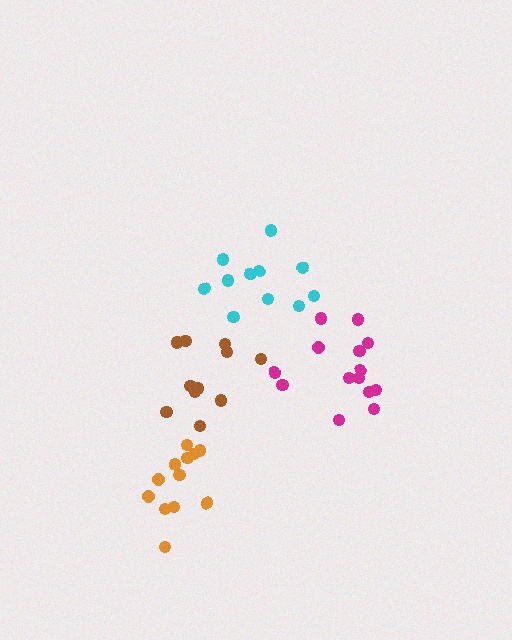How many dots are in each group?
Group 1: 11 dots, Group 2: 12 dots, Group 3: 14 dots, Group 4: 12 dots (49 total).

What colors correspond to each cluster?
The clusters are colored: cyan, orange, magenta, brown.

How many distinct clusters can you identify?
There are 4 distinct clusters.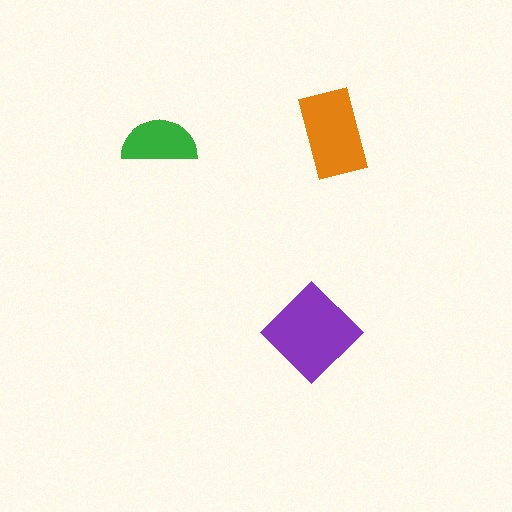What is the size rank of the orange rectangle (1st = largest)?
2nd.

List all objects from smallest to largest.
The green semicircle, the orange rectangle, the purple diamond.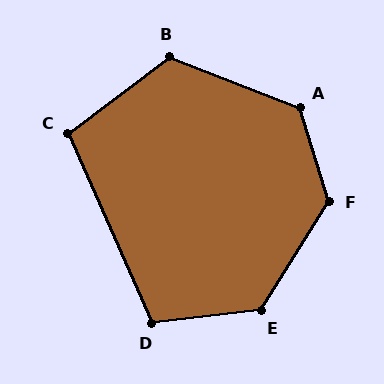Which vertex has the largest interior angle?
F, at approximately 131 degrees.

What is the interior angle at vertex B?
Approximately 122 degrees (obtuse).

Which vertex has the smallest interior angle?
C, at approximately 103 degrees.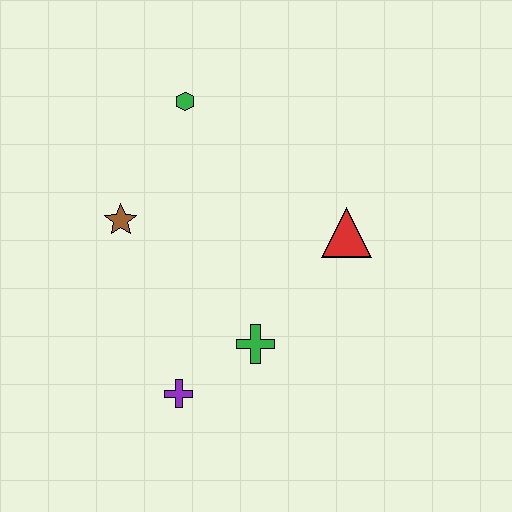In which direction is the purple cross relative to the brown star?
The purple cross is below the brown star.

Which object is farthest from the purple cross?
The green hexagon is farthest from the purple cross.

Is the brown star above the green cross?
Yes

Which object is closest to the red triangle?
The green cross is closest to the red triangle.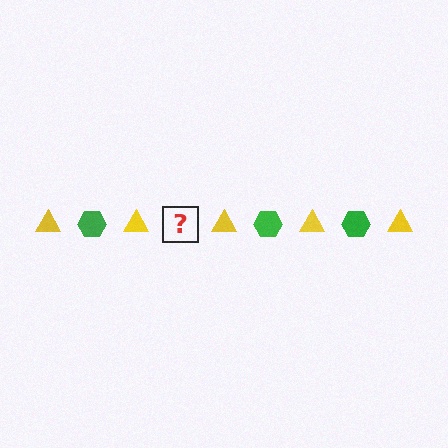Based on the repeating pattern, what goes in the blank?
The blank should be a green hexagon.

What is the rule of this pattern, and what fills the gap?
The rule is that the pattern alternates between yellow triangle and green hexagon. The gap should be filled with a green hexagon.